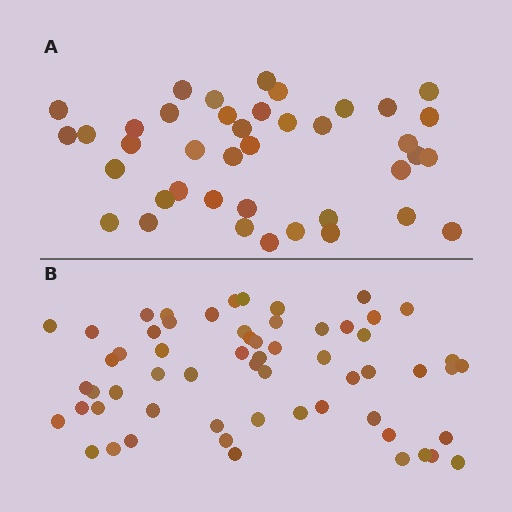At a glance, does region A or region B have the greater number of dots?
Region B (the bottom region) has more dots.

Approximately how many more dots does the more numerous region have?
Region B has approximately 20 more dots than region A.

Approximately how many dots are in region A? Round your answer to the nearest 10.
About 40 dots.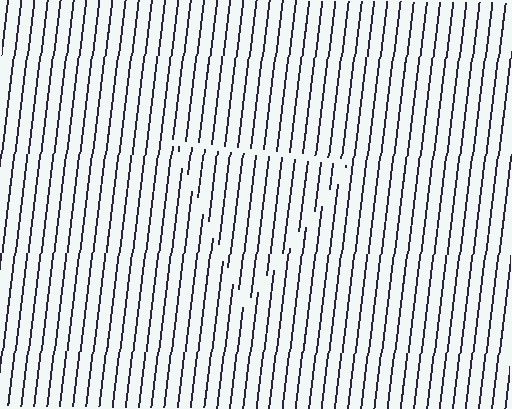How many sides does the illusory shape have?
3 sides — the line-ends trace a triangle.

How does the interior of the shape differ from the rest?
The interior of the shape contains the same grating, shifted by half a period — the contour is defined by the phase discontinuity where line-ends from the inner and outer gratings abut.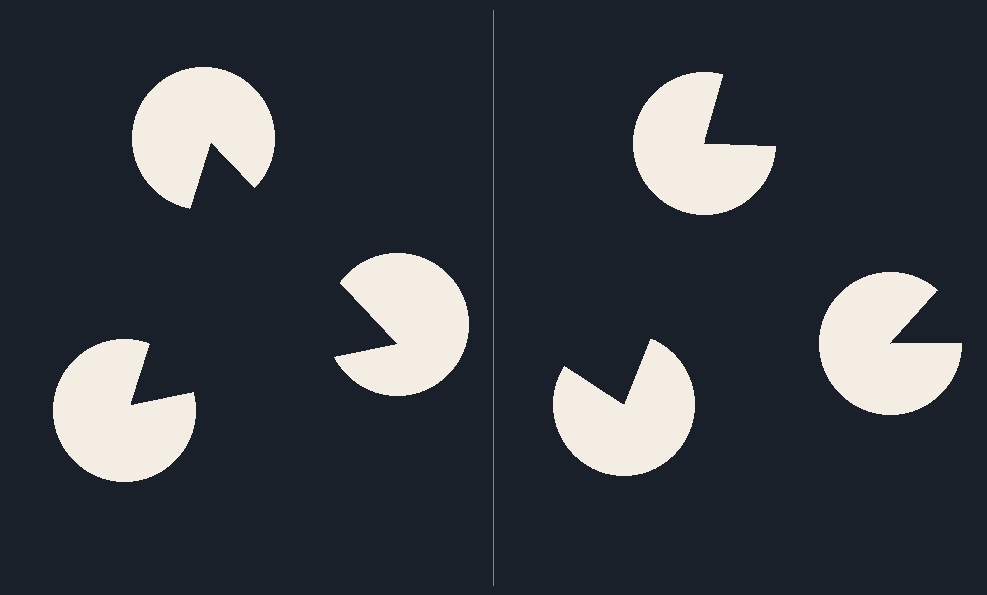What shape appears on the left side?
An illusory triangle.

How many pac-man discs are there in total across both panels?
6 — 3 on each side.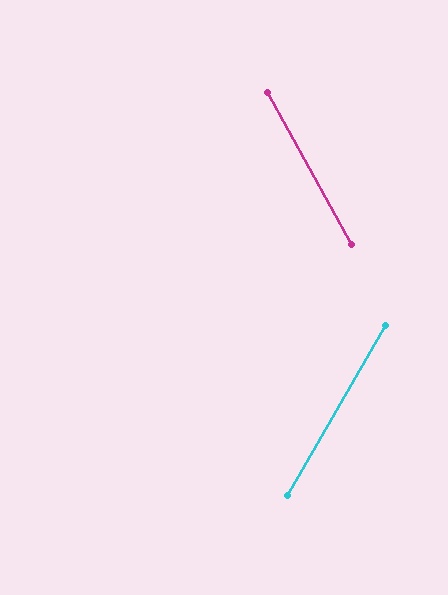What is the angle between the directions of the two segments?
Approximately 58 degrees.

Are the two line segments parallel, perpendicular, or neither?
Neither parallel nor perpendicular — they differ by about 58°.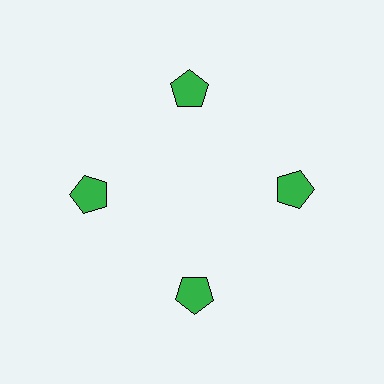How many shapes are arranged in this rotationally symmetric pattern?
There are 4 shapes, arranged in 4 groups of 1.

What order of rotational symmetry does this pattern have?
This pattern has 4-fold rotational symmetry.